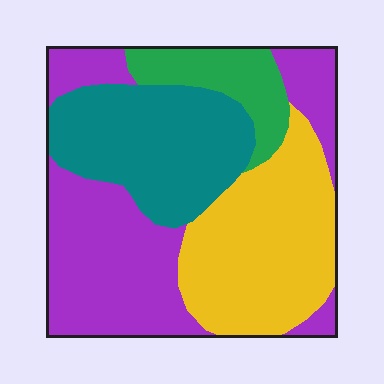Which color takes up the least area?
Green, at roughly 10%.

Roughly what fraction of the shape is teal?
Teal takes up between a sixth and a third of the shape.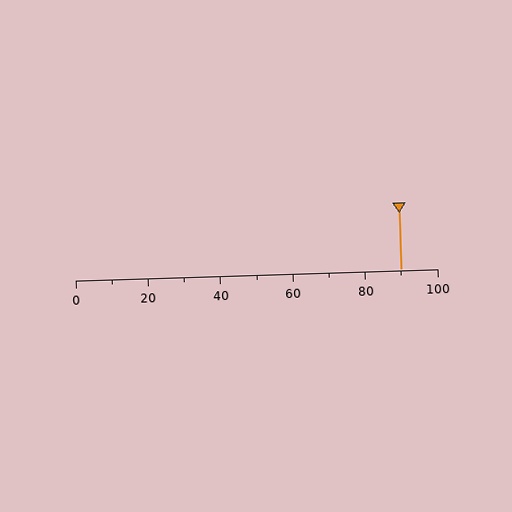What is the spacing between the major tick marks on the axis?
The major ticks are spaced 20 apart.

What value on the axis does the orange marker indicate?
The marker indicates approximately 90.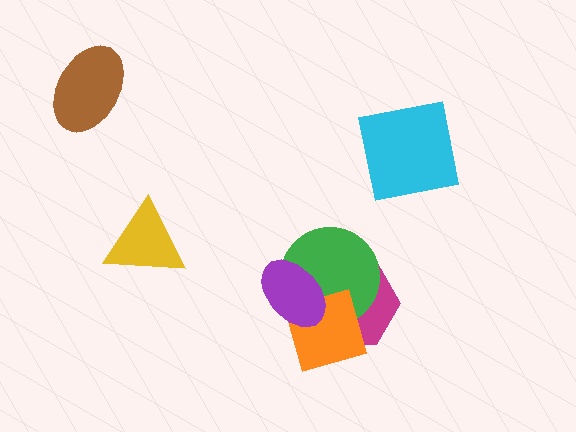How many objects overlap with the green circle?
3 objects overlap with the green circle.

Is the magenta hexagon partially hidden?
Yes, it is partially covered by another shape.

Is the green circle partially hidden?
Yes, it is partially covered by another shape.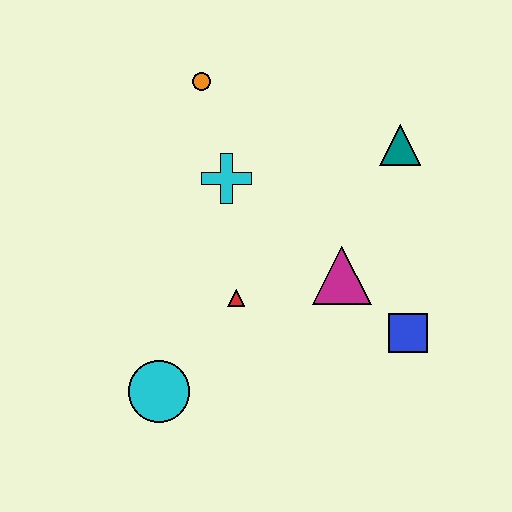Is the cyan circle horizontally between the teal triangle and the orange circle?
No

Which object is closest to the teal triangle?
The magenta triangle is closest to the teal triangle.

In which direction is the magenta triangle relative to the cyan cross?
The magenta triangle is to the right of the cyan cross.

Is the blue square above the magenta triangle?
No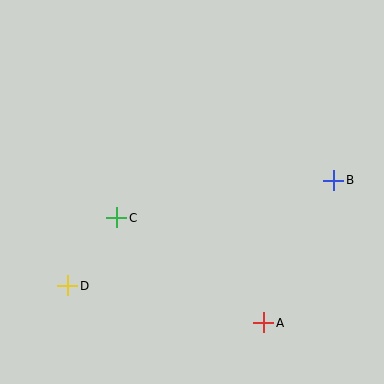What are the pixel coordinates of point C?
Point C is at (116, 218).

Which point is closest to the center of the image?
Point C at (116, 218) is closest to the center.